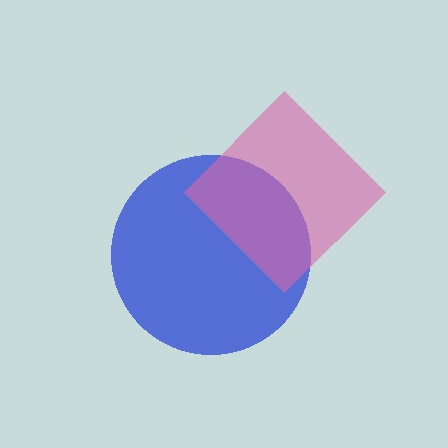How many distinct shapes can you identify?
There are 2 distinct shapes: a blue circle, a pink diamond.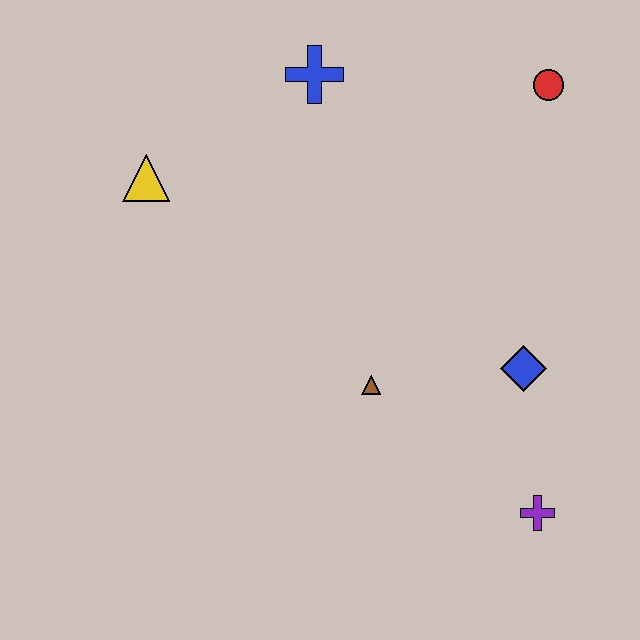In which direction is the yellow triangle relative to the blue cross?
The yellow triangle is to the left of the blue cross.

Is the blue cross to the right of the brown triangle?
No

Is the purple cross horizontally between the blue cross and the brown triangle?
No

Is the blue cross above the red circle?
Yes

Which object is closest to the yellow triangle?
The blue cross is closest to the yellow triangle.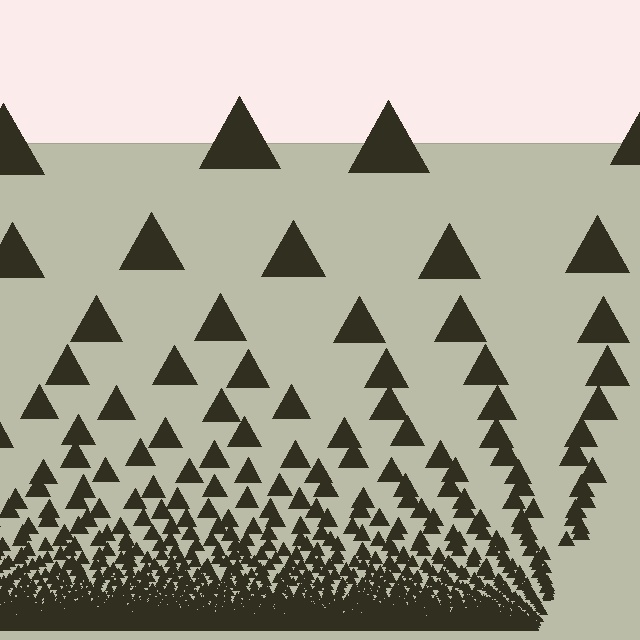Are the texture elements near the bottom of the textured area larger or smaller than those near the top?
Smaller. The gradient is inverted — elements near the bottom are smaller and denser.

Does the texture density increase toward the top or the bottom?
Density increases toward the bottom.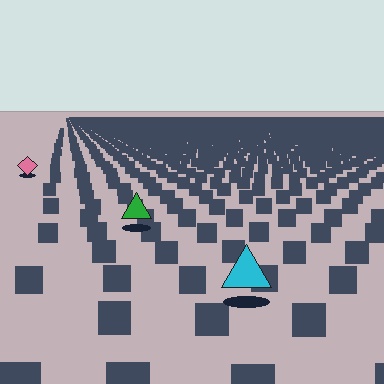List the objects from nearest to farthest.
From nearest to farthest: the cyan triangle, the green triangle, the pink diamond.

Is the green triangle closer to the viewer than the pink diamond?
Yes. The green triangle is closer — you can tell from the texture gradient: the ground texture is coarser near it.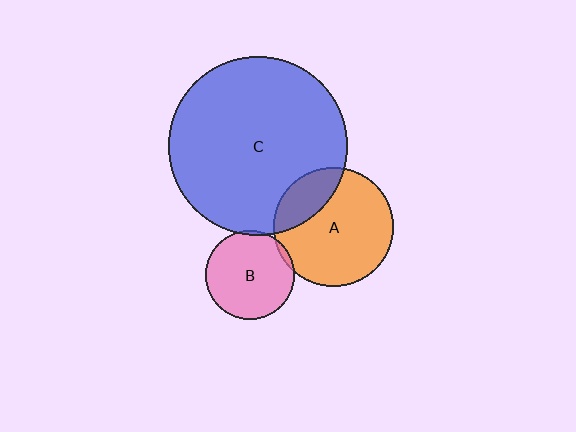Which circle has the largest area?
Circle C (blue).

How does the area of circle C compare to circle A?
Approximately 2.2 times.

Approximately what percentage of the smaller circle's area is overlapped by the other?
Approximately 5%.